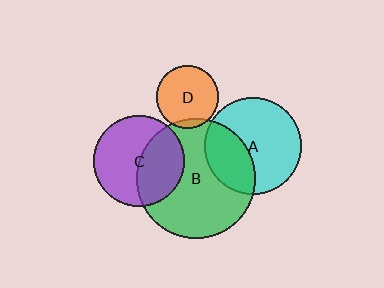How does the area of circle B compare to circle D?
Approximately 3.7 times.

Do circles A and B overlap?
Yes.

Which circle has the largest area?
Circle B (green).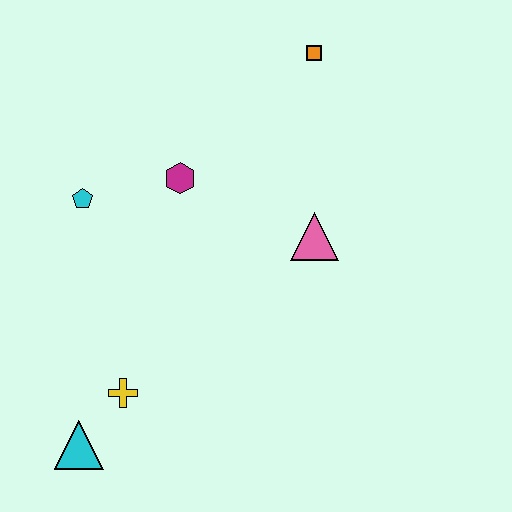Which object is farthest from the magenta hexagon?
The cyan triangle is farthest from the magenta hexagon.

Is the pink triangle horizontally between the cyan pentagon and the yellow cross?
No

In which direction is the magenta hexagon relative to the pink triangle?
The magenta hexagon is to the left of the pink triangle.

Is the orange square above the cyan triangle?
Yes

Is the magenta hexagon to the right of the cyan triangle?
Yes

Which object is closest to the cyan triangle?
The yellow cross is closest to the cyan triangle.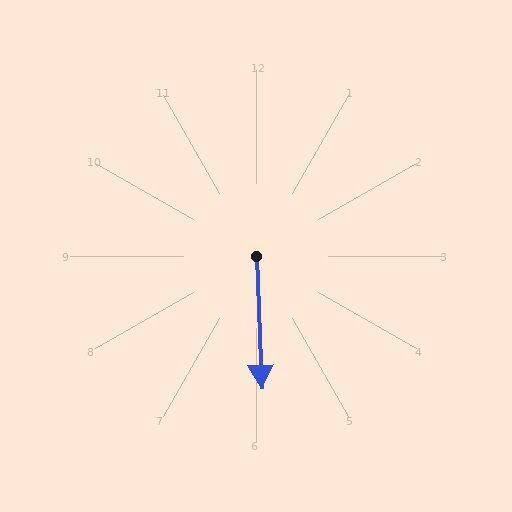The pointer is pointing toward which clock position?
Roughly 6 o'clock.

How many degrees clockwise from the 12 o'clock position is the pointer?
Approximately 178 degrees.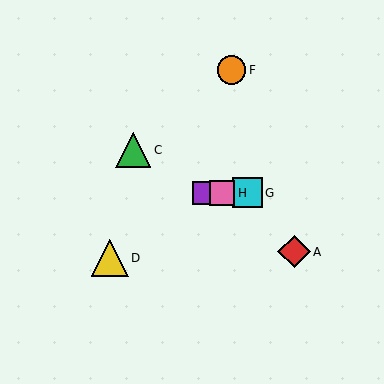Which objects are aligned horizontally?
Objects B, E, G, H are aligned horizontally.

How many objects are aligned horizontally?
4 objects (B, E, G, H) are aligned horizontally.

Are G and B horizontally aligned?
Yes, both are at y≈193.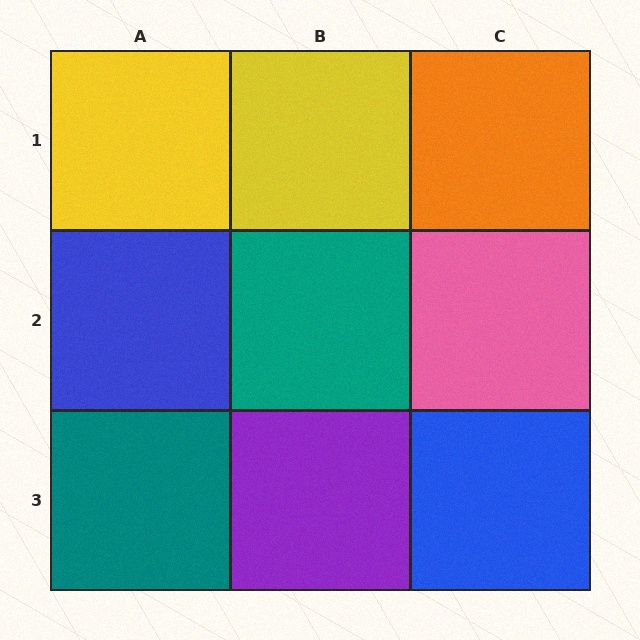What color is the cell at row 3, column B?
Purple.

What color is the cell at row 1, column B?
Yellow.